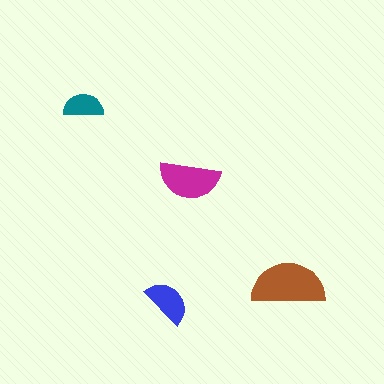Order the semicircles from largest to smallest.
the brown one, the magenta one, the blue one, the teal one.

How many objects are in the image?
There are 4 objects in the image.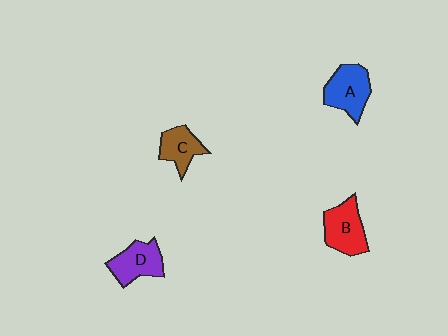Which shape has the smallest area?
Shape C (brown).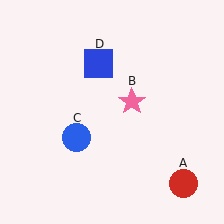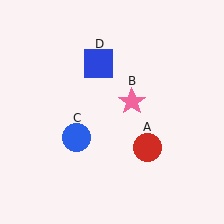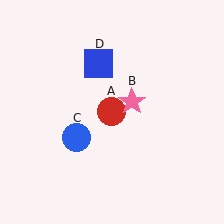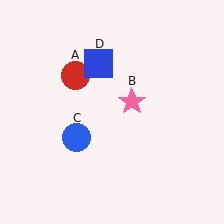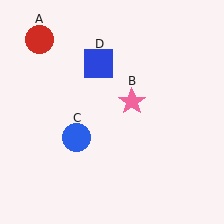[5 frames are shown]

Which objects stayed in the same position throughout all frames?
Pink star (object B) and blue circle (object C) and blue square (object D) remained stationary.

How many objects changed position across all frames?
1 object changed position: red circle (object A).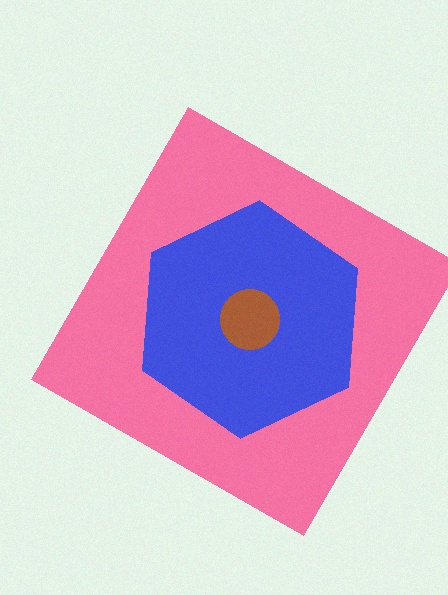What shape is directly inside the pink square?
The blue hexagon.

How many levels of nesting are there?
3.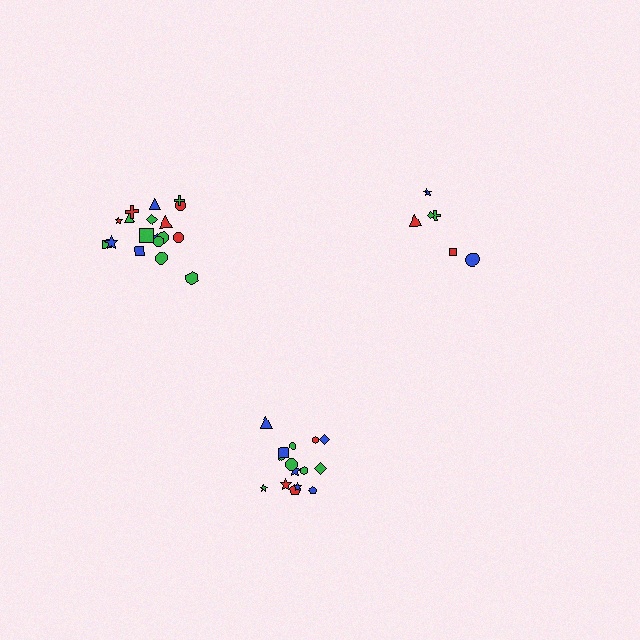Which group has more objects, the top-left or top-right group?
The top-left group.